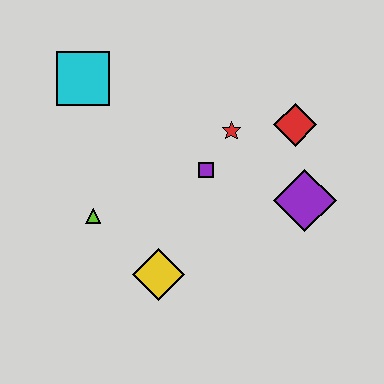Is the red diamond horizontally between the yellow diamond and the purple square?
No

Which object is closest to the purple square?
The red star is closest to the purple square.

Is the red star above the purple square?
Yes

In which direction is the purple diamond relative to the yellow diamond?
The purple diamond is to the right of the yellow diamond.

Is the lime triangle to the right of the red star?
No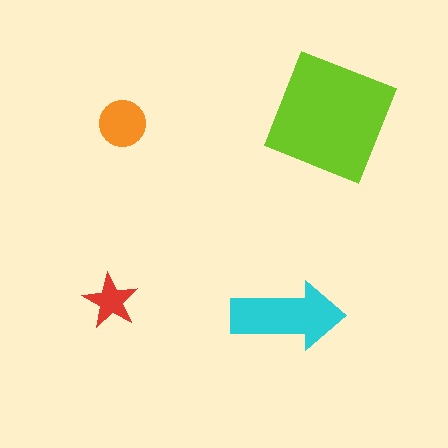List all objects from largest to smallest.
The lime square, the cyan arrow, the orange circle, the red star.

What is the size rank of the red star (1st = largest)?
4th.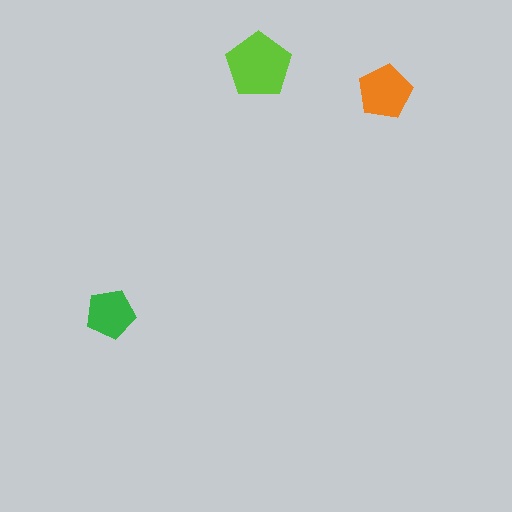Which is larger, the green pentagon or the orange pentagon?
The orange one.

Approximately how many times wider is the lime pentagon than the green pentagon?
About 1.5 times wider.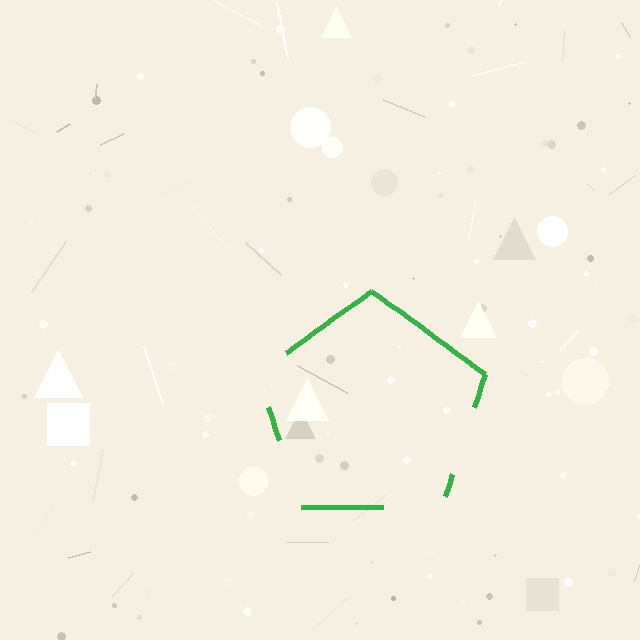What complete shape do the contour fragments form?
The contour fragments form a pentagon.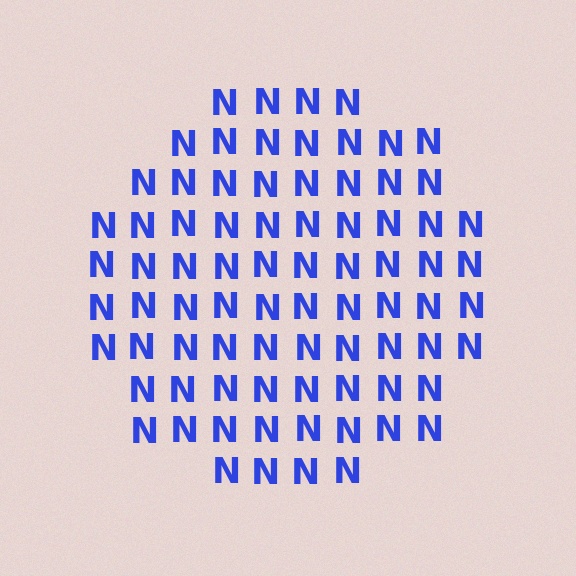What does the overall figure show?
The overall figure shows a circle.